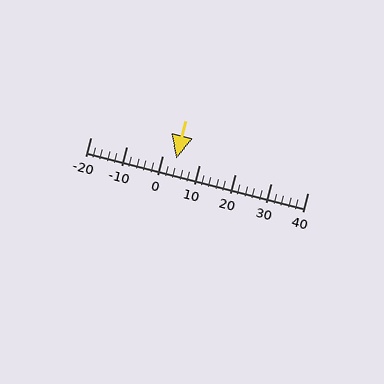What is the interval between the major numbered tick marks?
The major tick marks are spaced 10 units apart.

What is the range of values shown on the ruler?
The ruler shows values from -20 to 40.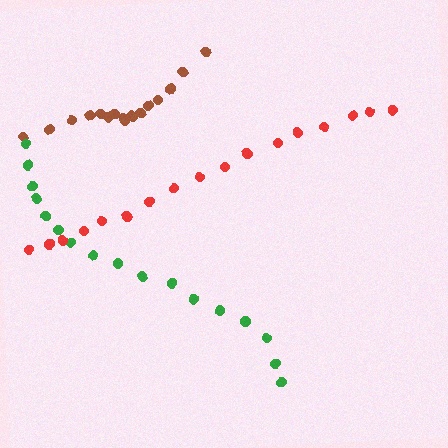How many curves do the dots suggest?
There are 3 distinct paths.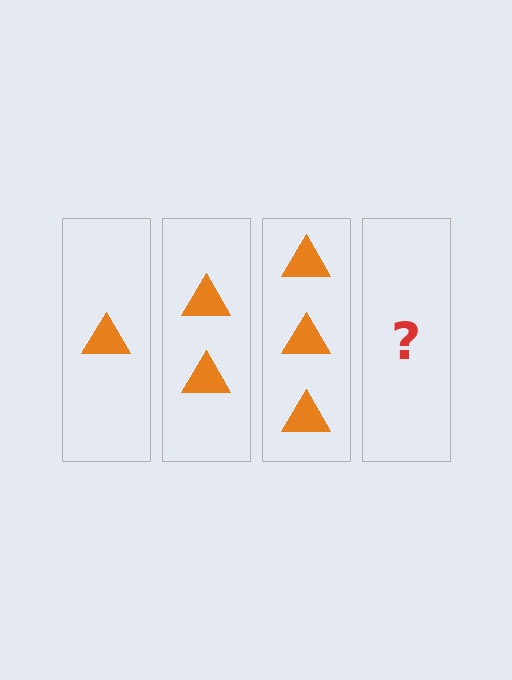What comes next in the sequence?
The next element should be 4 triangles.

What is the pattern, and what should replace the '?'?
The pattern is that each step adds one more triangle. The '?' should be 4 triangles.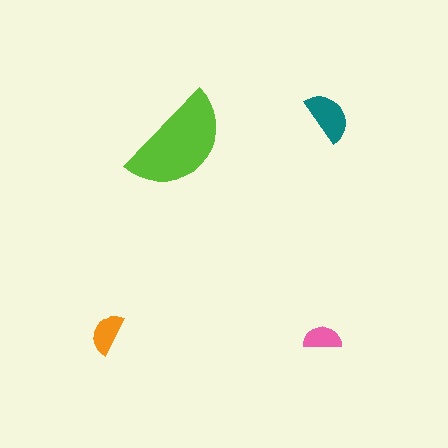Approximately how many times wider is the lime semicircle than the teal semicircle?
About 2 times wider.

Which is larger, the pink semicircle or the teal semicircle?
The teal one.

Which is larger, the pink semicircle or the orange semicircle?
The orange one.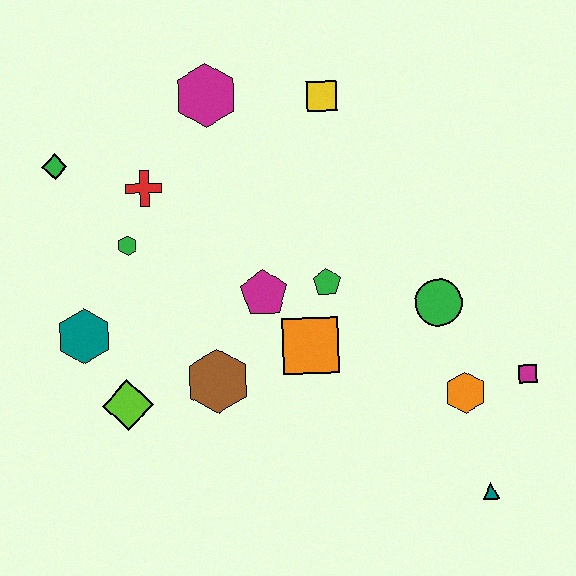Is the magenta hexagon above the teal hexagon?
Yes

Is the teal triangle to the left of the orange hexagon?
No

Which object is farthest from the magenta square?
The green diamond is farthest from the magenta square.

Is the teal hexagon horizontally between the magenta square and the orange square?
No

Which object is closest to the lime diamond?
The teal hexagon is closest to the lime diamond.